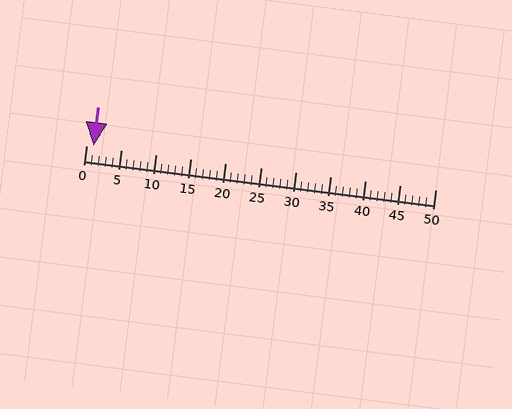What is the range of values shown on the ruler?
The ruler shows values from 0 to 50.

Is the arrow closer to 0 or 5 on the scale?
The arrow is closer to 0.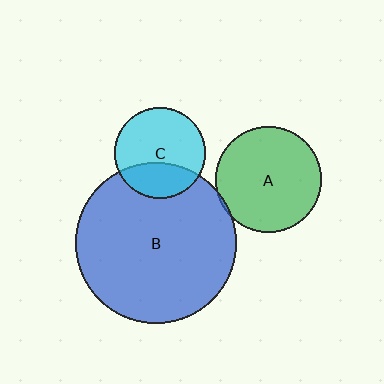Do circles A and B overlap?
Yes.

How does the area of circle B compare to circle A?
Approximately 2.4 times.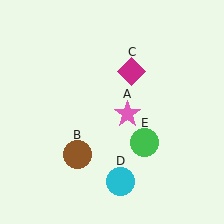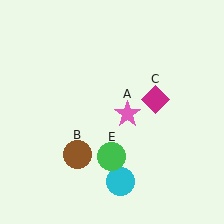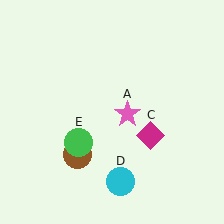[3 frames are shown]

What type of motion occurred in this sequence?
The magenta diamond (object C), green circle (object E) rotated clockwise around the center of the scene.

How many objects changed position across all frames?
2 objects changed position: magenta diamond (object C), green circle (object E).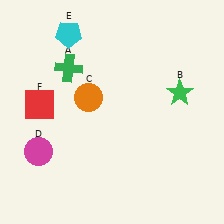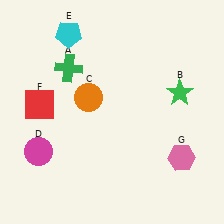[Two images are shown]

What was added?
A pink hexagon (G) was added in Image 2.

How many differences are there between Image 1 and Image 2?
There is 1 difference between the two images.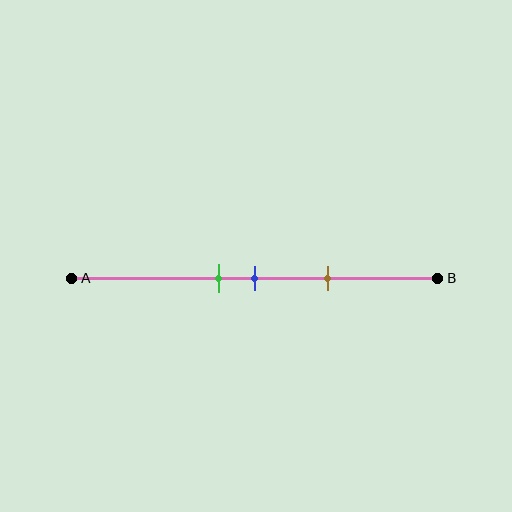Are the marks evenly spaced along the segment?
Yes, the marks are approximately evenly spaced.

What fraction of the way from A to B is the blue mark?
The blue mark is approximately 50% (0.5) of the way from A to B.